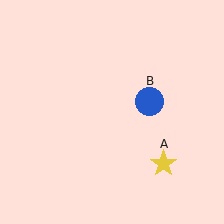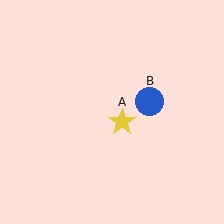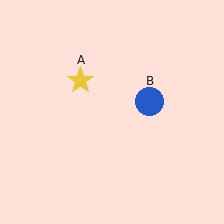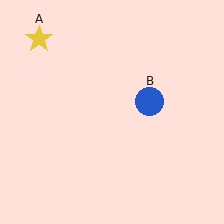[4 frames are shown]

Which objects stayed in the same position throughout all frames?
Blue circle (object B) remained stationary.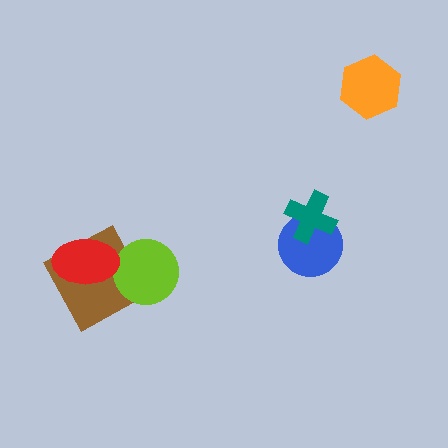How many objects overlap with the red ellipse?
1 object overlaps with the red ellipse.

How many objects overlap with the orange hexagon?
0 objects overlap with the orange hexagon.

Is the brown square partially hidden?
Yes, it is partially covered by another shape.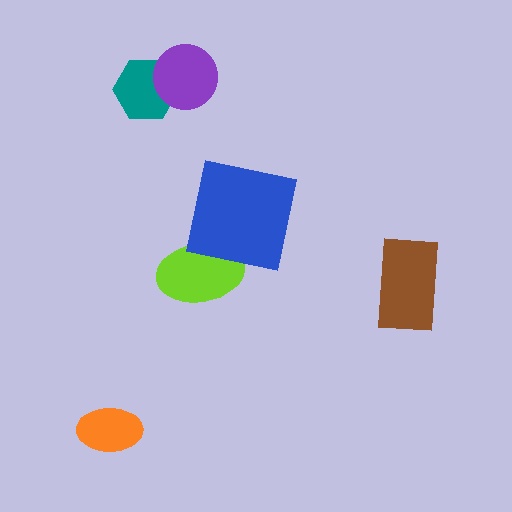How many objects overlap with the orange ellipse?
0 objects overlap with the orange ellipse.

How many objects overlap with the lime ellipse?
1 object overlaps with the lime ellipse.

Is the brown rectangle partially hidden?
No, no other shape covers it.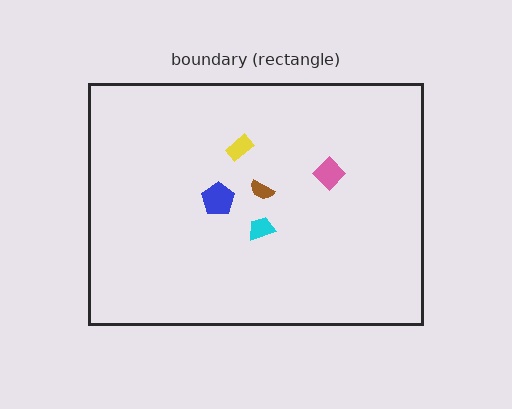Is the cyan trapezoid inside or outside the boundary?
Inside.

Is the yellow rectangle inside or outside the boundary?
Inside.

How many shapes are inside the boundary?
5 inside, 0 outside.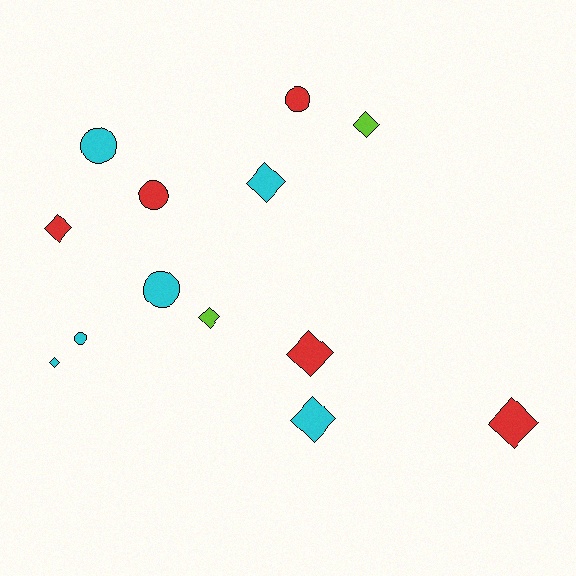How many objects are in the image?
There are 13 objects.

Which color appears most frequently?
Cyan, with 6 objects.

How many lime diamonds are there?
There are 2 lime diamonds.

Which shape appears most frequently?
Diamond, with 8 objects.